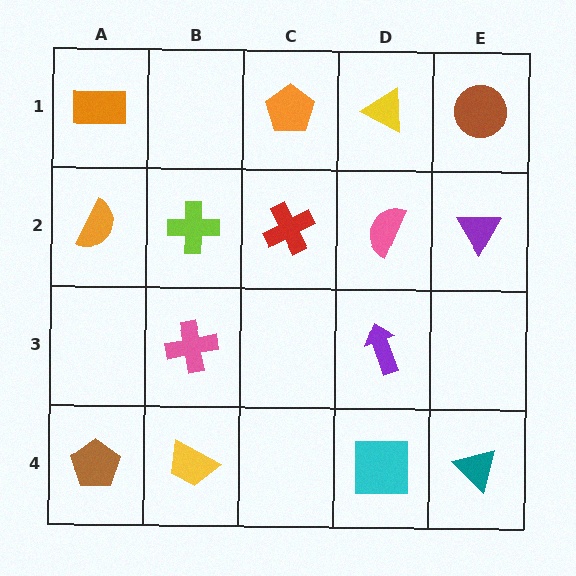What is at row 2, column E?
A purple triangle.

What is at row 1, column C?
An orange pentagon.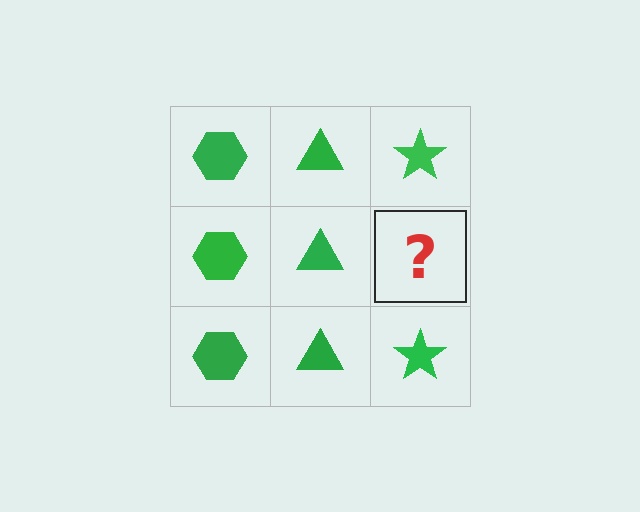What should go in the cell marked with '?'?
The missing cell should contain a green star.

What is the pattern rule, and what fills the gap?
The rule is that each column has a consistent shape. The gap should be filled with a green star.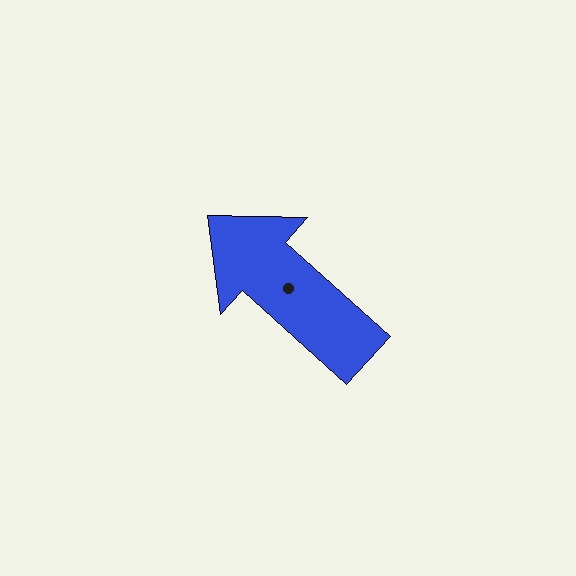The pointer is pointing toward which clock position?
Roughly 10 o'clock.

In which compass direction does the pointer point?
Northwest.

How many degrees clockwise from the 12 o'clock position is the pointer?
Approximately 312 degrees.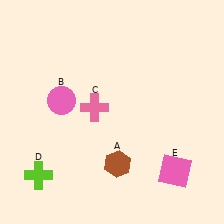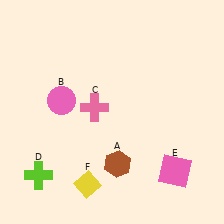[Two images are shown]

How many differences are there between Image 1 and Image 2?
There is 1 difference between the two images.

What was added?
A yellow diamond (F) was added in Image 2.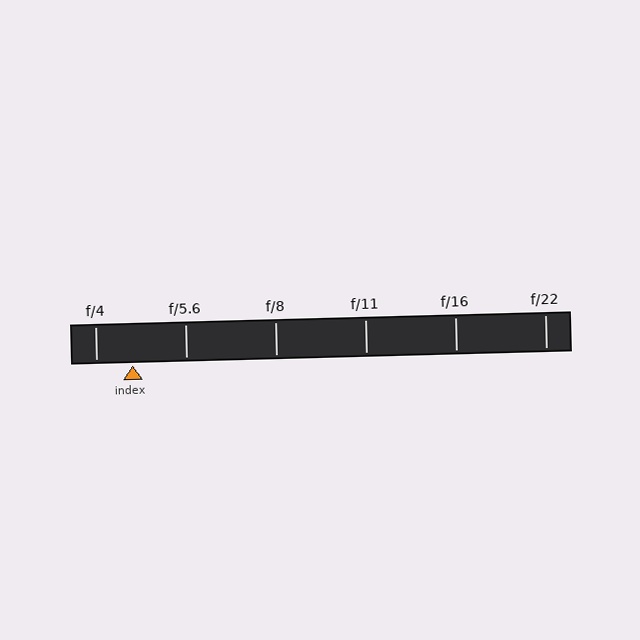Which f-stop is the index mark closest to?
The index mark is closest to f/4.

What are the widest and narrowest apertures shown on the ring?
The widest aperture shown is f/4 and the narrowest is f/22.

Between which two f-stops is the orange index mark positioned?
The index mark is between f/4 and f/5.6.